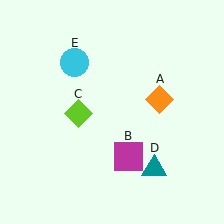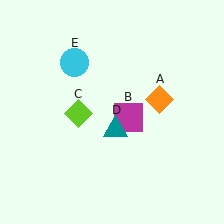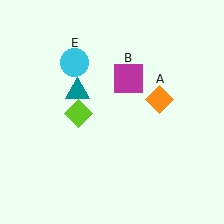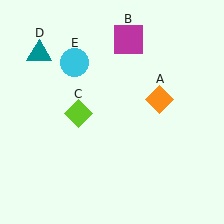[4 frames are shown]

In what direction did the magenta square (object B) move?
The magenta square (object B) moved up.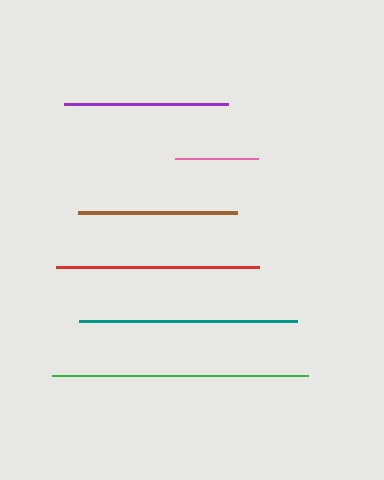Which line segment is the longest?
The green line is the longest at approximately 256 pixels.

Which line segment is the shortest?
The pink line is the shortest at approximately 83 pixels.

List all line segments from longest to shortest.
From longest to shortest: green, teal, red, purple, brown, pink.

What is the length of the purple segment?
The purple segment is approximately 164 pixels long.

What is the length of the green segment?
The green segment is approximately 256 pixels long.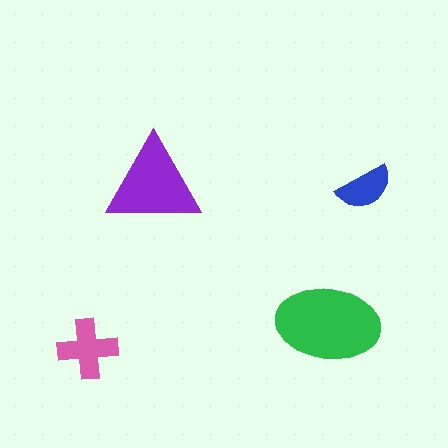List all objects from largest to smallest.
The green ellipse, the purple triangle, the pink cross, the blue semicircle.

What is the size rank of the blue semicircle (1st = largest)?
4th.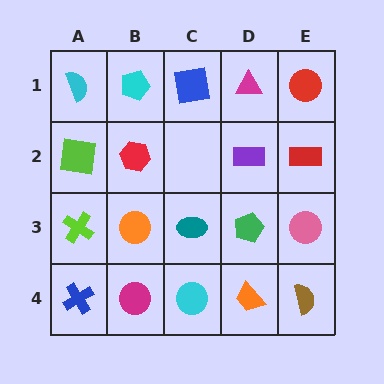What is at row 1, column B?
A cyan pentagon.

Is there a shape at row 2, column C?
No, that cell is empty.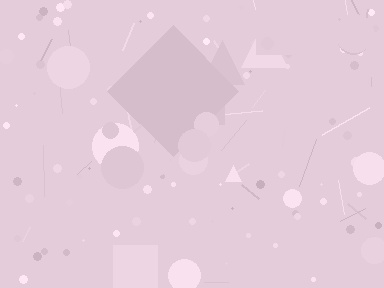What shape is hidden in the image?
A diamond is hidden in the image.